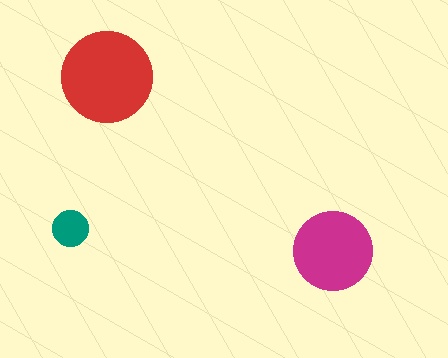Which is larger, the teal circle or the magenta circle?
The magenta one.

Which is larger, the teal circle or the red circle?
The red one.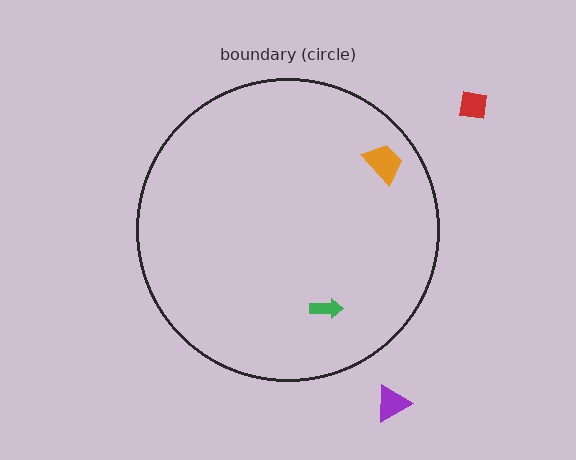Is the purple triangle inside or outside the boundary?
Outside.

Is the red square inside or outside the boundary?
Outside.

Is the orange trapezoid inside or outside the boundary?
Inside.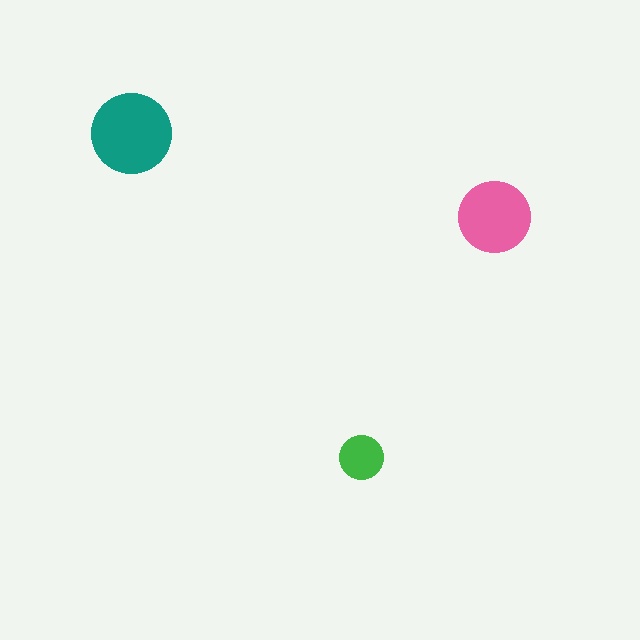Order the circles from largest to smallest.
the teal one, the pink one, the green one.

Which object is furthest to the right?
The pink circle is rightmost.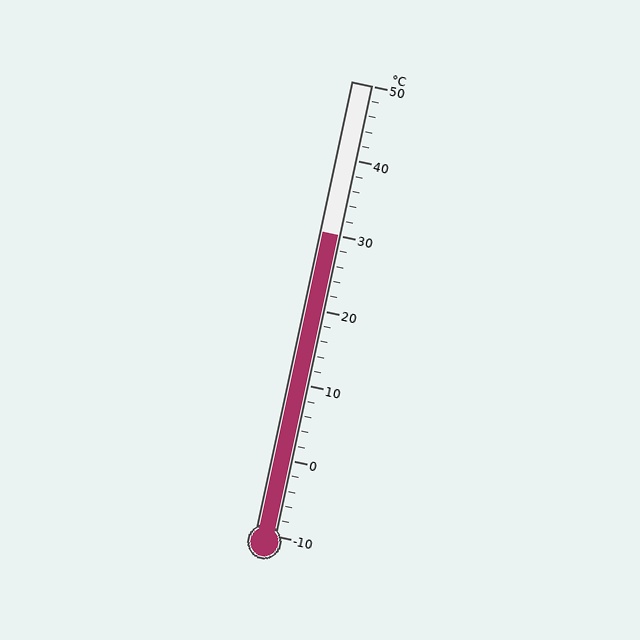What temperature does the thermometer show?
The thermometer shows approximately 30°C.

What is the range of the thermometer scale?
The thermometer scale ranges from -10°C to 50°C.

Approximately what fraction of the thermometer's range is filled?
The thermometer is filled to approximately 65% of its range.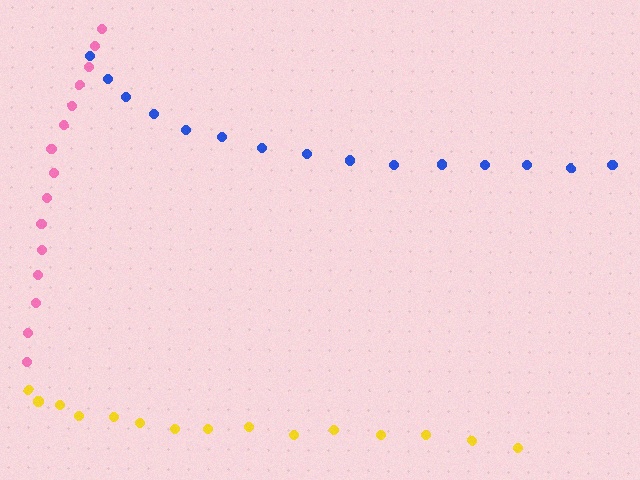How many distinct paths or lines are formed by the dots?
There are 3 distinct paths.